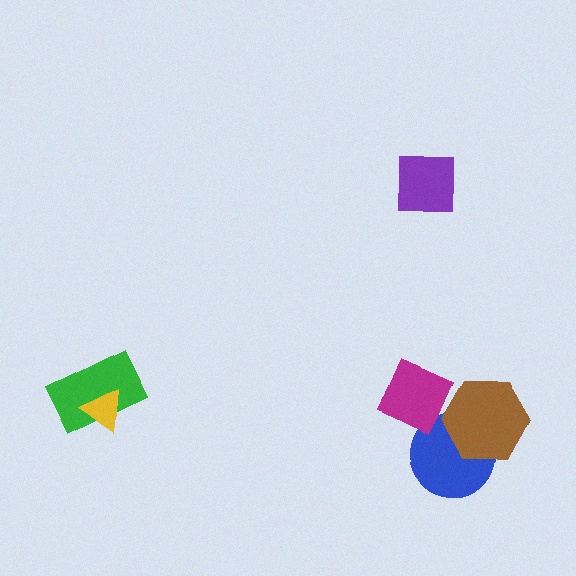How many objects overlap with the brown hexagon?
2 objects overlap with the brown hexagon.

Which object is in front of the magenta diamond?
The brown hexagon is in front of the magenta diamond.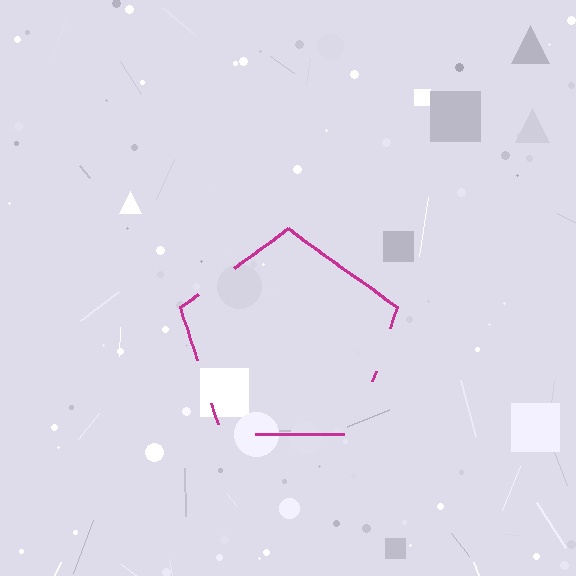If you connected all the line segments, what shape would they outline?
They would outline a pentagon.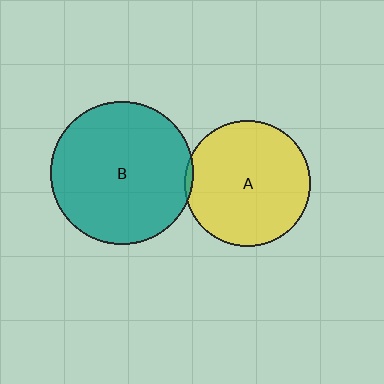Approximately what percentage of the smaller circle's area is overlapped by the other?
Approximately 5%.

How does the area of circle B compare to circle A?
Approximately 1.3 times.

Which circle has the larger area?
Circle B (teal).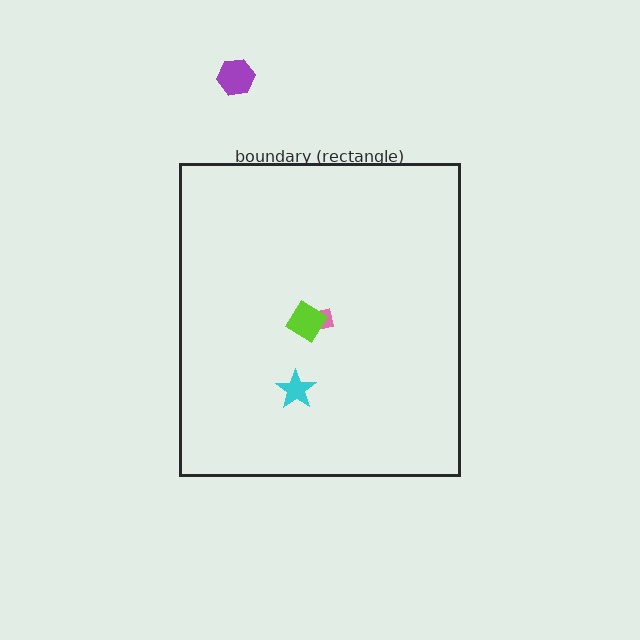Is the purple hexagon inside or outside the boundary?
Outside.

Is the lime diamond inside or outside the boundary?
Inside.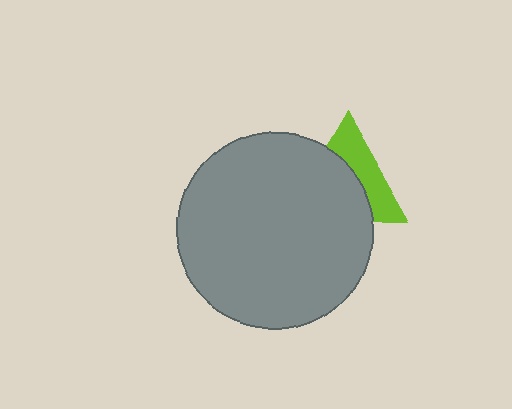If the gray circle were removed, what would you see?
You would see the complete lime triangle.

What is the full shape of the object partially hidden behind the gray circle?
The partially hidden object is a lime triangle.